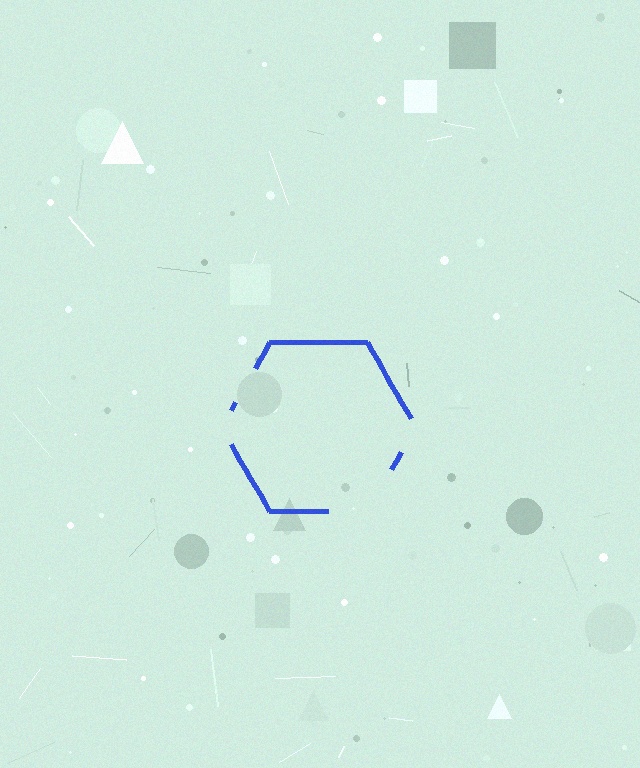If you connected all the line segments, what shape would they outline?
They would outline a hexagon.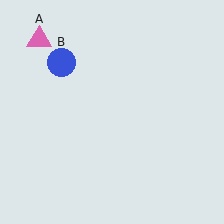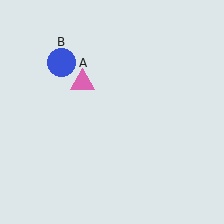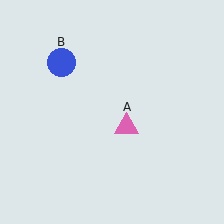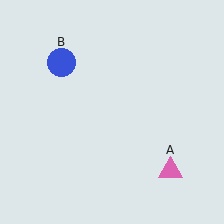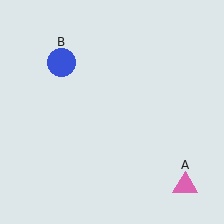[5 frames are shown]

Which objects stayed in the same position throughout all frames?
Blue circle (object B) remained stationary.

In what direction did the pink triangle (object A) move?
The pink triangle (object A) moved down and to the right.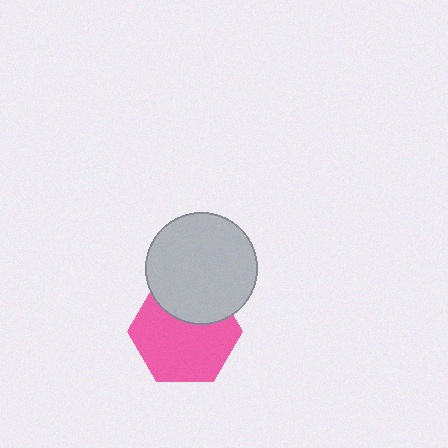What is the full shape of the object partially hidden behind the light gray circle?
The partially hidden object is a pink hexagon.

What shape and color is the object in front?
The object in front is a light gray circle.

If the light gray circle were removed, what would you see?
You would see the complete pink hexagon.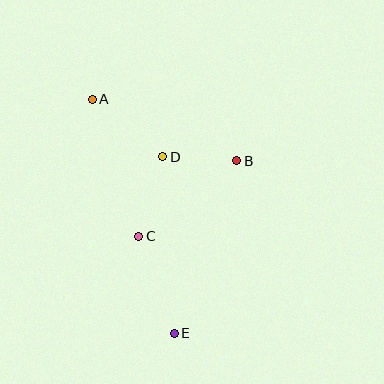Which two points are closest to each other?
Points B and D are closest to each other.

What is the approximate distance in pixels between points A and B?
The distance between A and B is approximately 157 pixels.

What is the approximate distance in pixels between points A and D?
The distance between A and D is approximately 91 pixels.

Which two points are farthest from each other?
Points A and E are farthest from each other.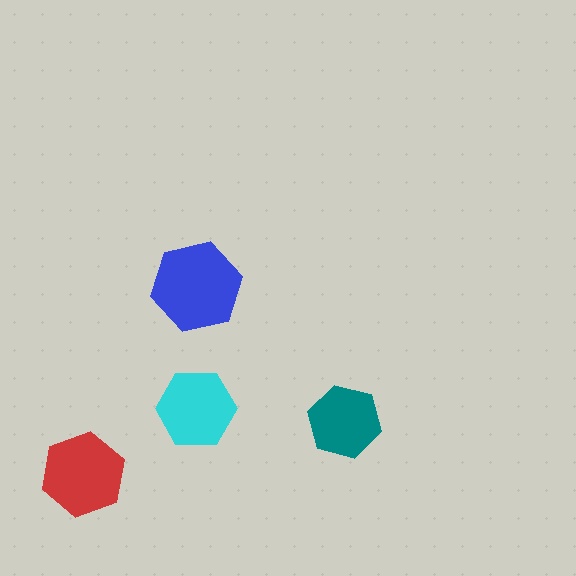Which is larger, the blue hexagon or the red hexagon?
The blue one.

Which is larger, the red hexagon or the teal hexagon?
The red one.